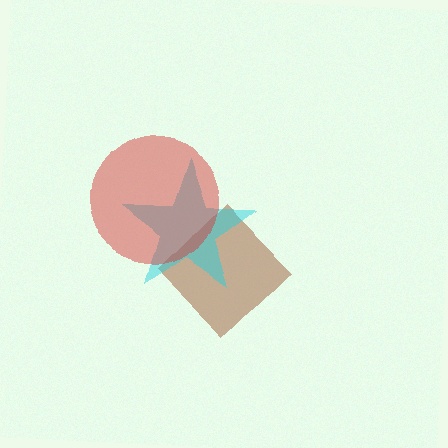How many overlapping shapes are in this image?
There are 3 overlapping shapes in the image.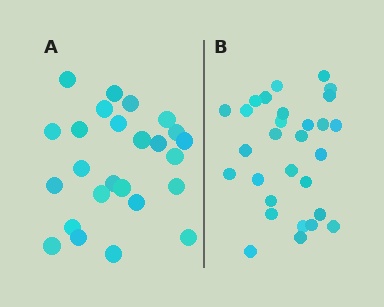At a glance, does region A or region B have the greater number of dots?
Region B (the right region) has more dots.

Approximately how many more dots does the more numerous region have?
Region B has about 4 more dots than region A.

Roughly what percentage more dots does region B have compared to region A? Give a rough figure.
About 15% more.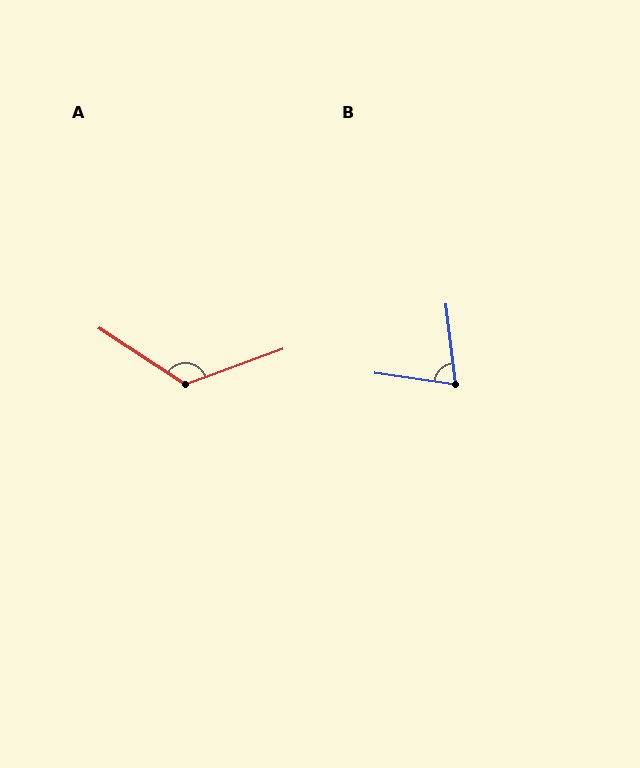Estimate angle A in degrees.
Approximately 127 degrees.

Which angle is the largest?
A, at approximately 127 degrees.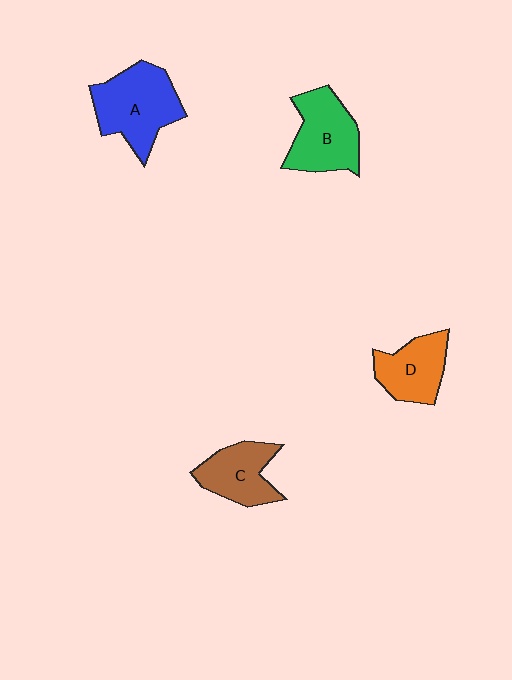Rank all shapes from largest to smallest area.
From largest to smallest: A (blue), B (green), C (brown), D (orange).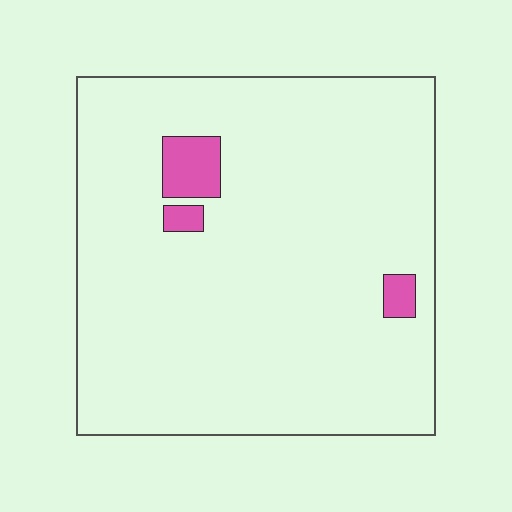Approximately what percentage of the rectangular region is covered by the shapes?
Approximately 5%.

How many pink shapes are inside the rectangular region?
3.